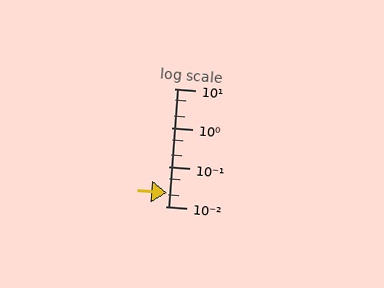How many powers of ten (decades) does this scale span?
The scale spans 3 decades, from 0.01 to 10.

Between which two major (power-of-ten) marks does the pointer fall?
The pointer is between 0.01 and 0.1.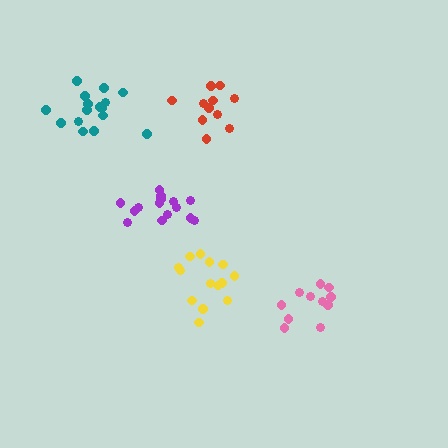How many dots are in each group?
Group 1: 15 dots, Group 2: 11 dots, Group 3: 11 dots, Group 4: 14 dots, Group 5: 16 dots (67 total).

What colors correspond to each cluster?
The clusters are colored: purple, pink, red, yellow, teal.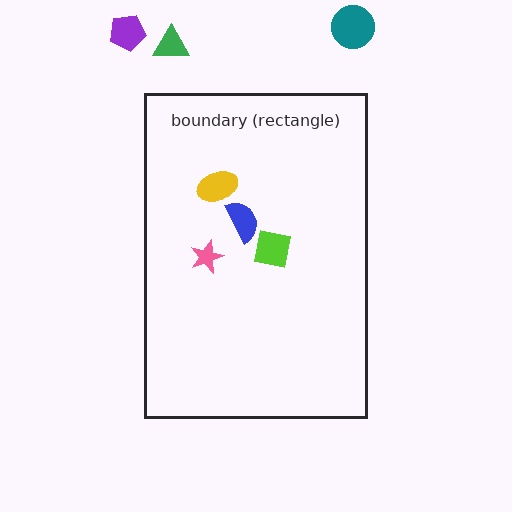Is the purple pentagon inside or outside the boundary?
Outside.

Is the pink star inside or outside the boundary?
Inside.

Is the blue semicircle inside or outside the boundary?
Inside.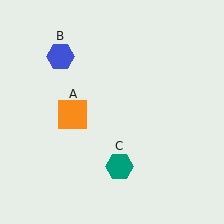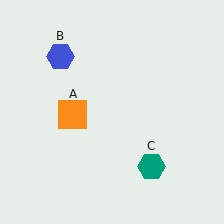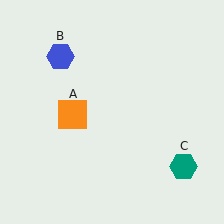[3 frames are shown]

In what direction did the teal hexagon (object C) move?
The teal hexagon (object C) moved right.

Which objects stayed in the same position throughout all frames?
Orange square (object A) and blue hexagon (object B) remained stationary.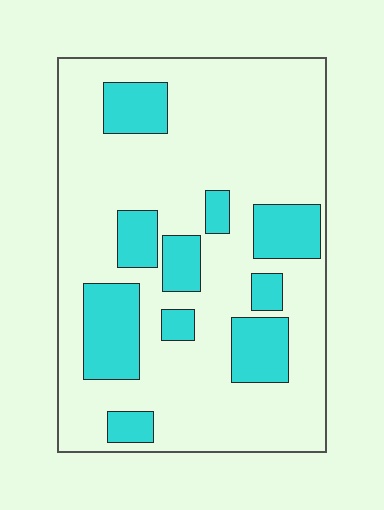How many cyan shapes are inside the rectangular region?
10.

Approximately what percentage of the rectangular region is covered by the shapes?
Approximately 25%.